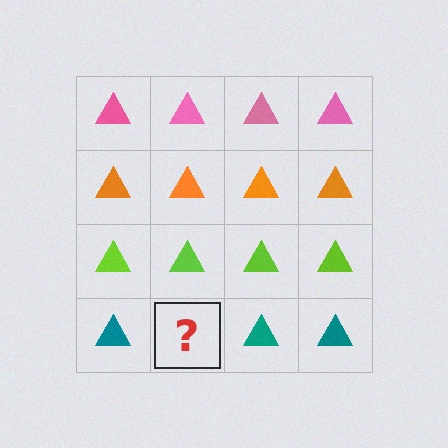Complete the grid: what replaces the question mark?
The question mark should be replaced with a teal triangle.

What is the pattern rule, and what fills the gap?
The rule is that each row has a consistent color. The gap should be filled with a teal triangle.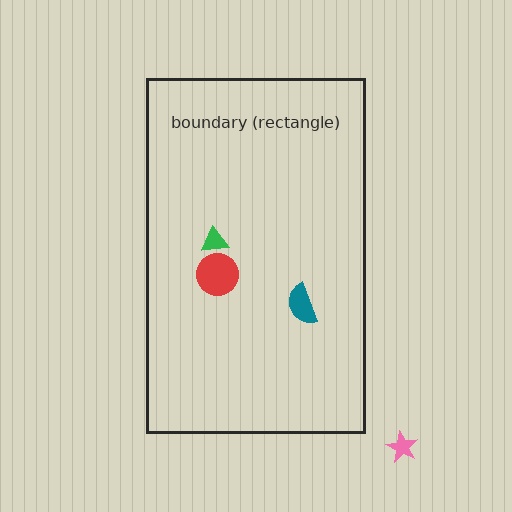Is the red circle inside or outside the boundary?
Inside.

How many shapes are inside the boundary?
3 inside, 1 outside.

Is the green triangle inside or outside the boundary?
Inside.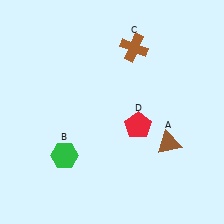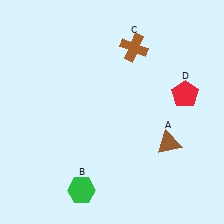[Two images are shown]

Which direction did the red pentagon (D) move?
The red pentagon (D) moved right.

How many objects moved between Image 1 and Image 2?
2 objects moved between the two images.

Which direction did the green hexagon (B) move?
The green hexagon (B) moved down.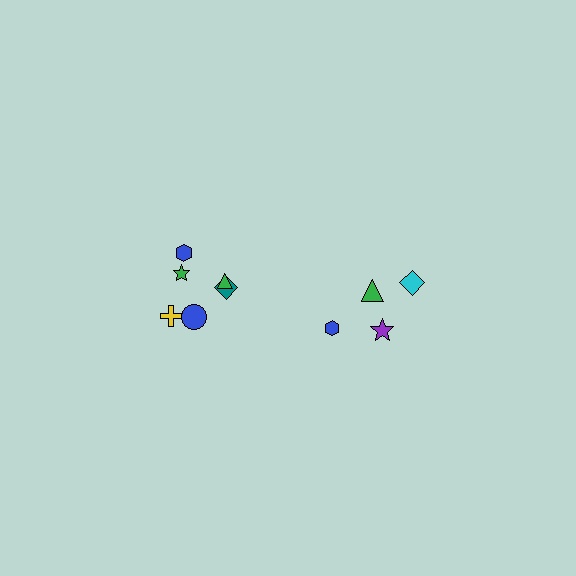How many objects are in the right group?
There are 4 objects.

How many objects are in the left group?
There are 6 objects.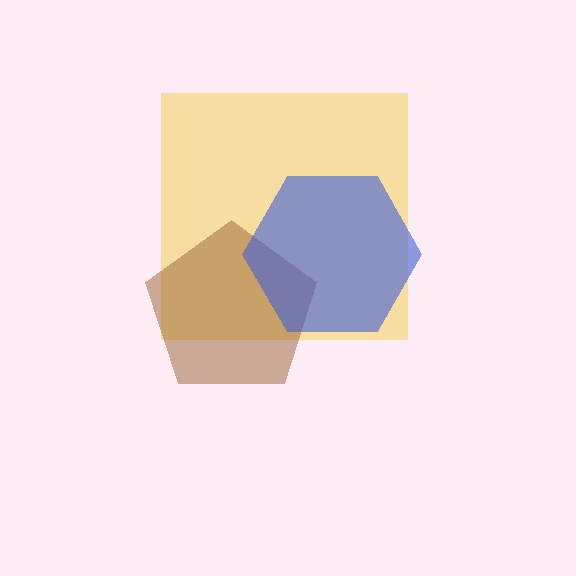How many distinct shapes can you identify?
There are 3 distinct shapes: a yellow square, a brown pentagon, a blue hexagon.